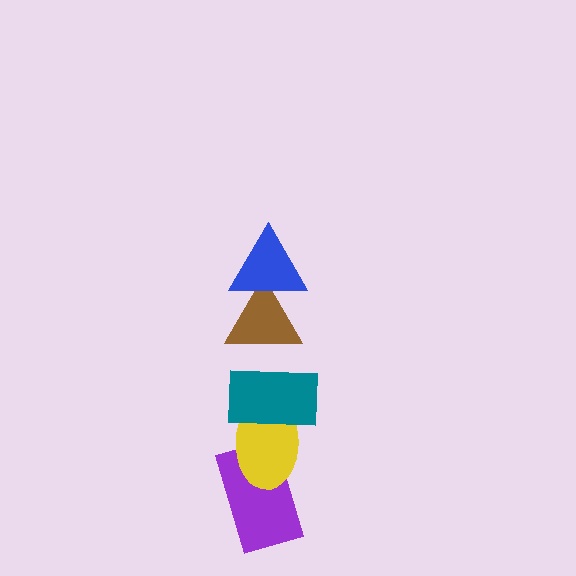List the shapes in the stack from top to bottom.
From top to bottom: the blue triangle, the brown triangle, the teal rectangle, the yellow ellipse, the purple rectangle.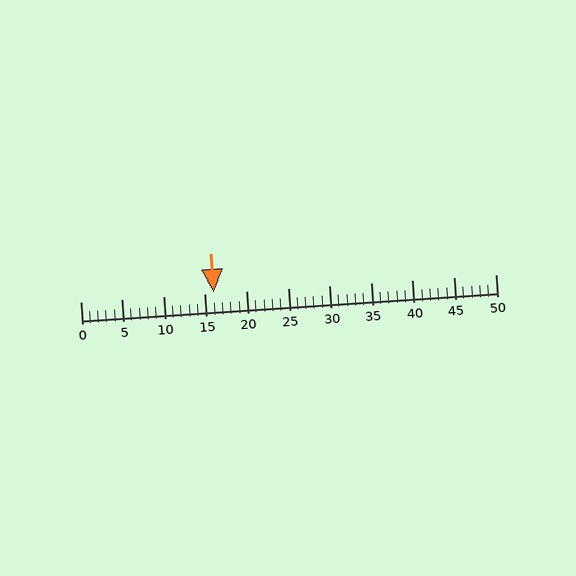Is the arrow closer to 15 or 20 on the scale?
The arrow is closer to 15.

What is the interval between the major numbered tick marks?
The major tick marks are spaced 5 units apart.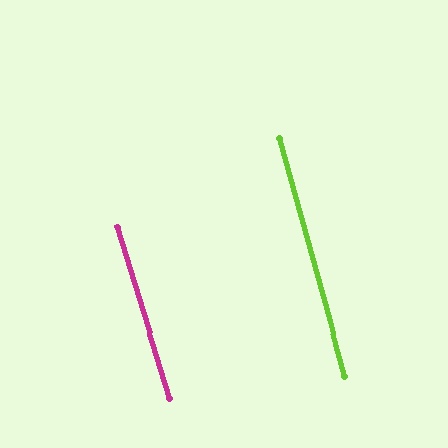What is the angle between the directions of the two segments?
Approximately 1 degree.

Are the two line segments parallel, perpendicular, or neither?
Parallel — their directions differ by only 1.5°.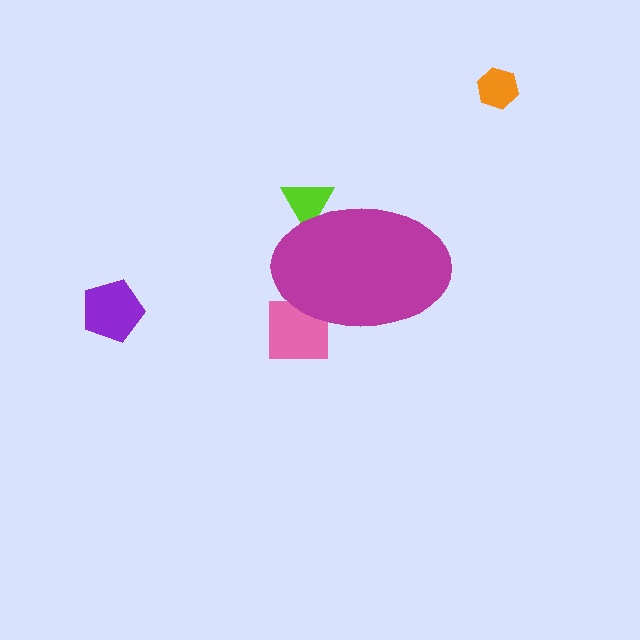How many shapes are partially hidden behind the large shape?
2 shapes are partially hidden.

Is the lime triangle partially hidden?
Yes, the lime triangle is partially hidden behind the magenta ellipse.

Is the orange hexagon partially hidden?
No, the orange hexagon is fully visible.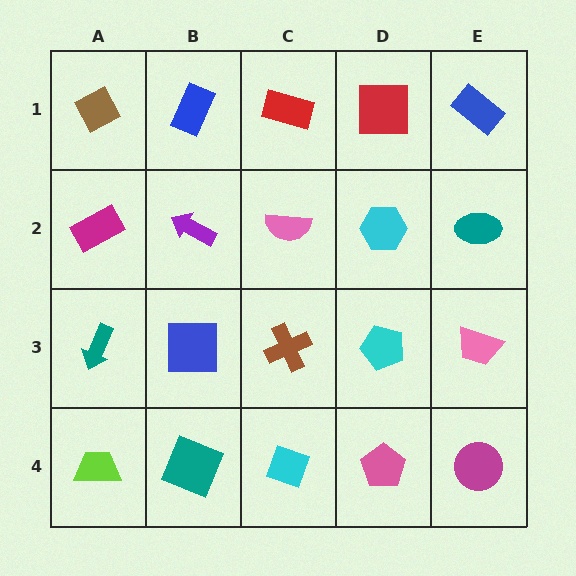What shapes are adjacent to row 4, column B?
A blue square (row 3, column B), a lime trapezoid (row 4, column A), a cyan diamond (row 4, column C).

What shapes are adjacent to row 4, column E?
A pink trapezoid (row 3, column E), a pink pentagon (row 4, column D).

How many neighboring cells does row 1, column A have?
2.